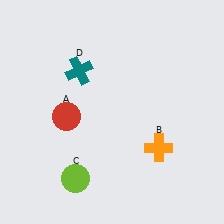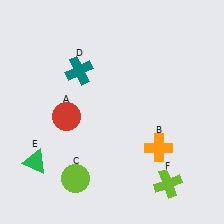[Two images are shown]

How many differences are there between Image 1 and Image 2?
There are 2 differences between the two images.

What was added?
A green triangle (E), a lime cross (F) were added in Image 2.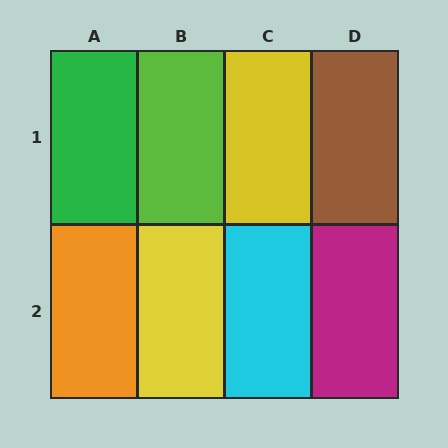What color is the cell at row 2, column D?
Magenta.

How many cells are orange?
1 cell is orange.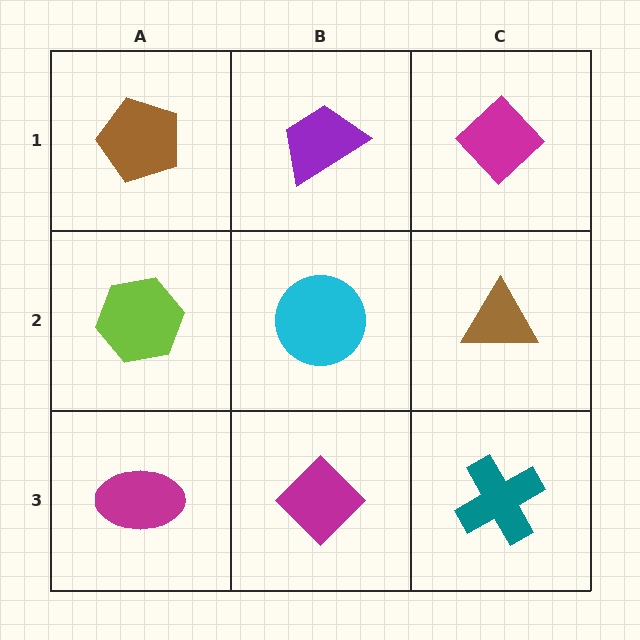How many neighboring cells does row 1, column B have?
3.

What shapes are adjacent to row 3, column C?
A brown triangle (row 2, column C), a magenta diamond (row 3, column B).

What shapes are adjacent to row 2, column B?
A purple trapezoid (row 1, column B), a magenta diamond (row 3, column B), a lime hexagon (row 2, column A), a brown triangle (row 2, column C).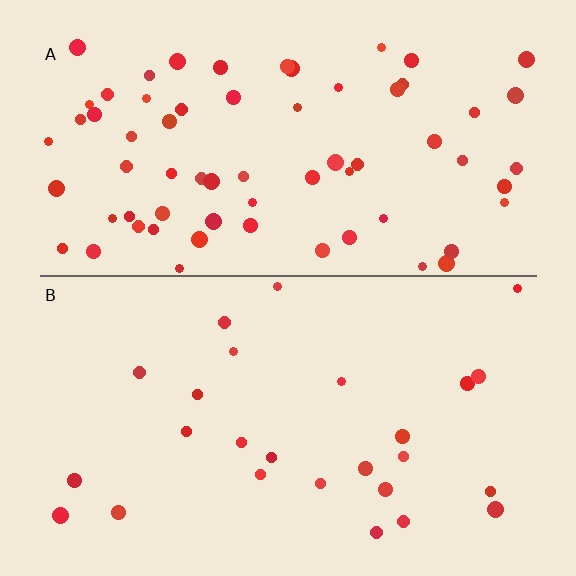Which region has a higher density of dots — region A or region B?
A (the top).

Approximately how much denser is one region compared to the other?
Approximately 2.6× — region A over region B.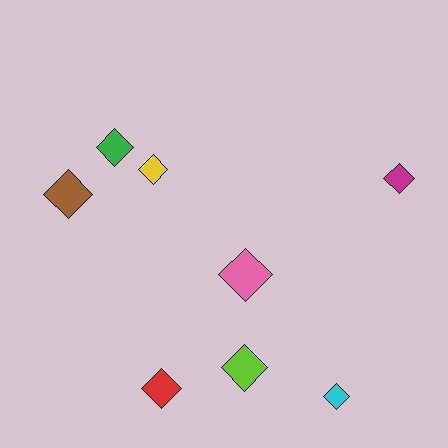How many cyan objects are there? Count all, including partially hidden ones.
There is 1 cyan object.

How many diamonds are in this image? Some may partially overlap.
There are 8 diamonds.